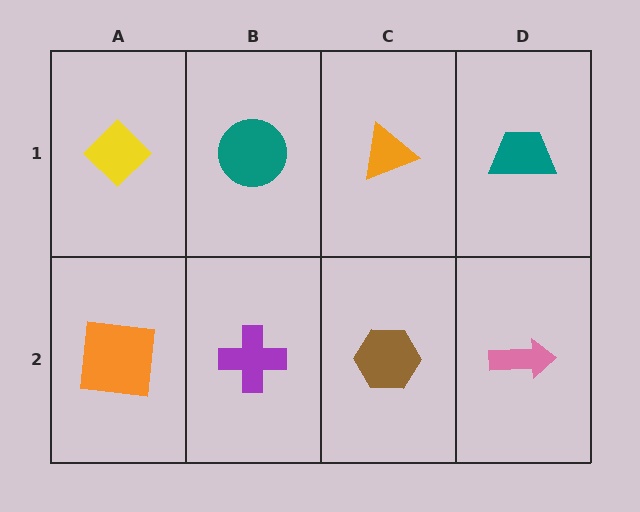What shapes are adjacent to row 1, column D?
A pink arrow (row 2, column D), an orange triangle (row 1, column C).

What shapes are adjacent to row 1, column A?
An orange square (row 2, column A), a teal circle (row 1, column B).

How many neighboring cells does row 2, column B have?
3.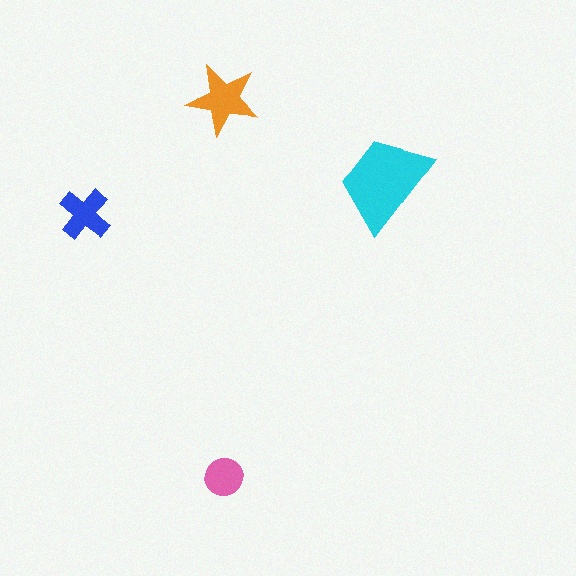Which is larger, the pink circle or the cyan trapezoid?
The cyan trapezoid.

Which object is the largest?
The cyan trapezoid.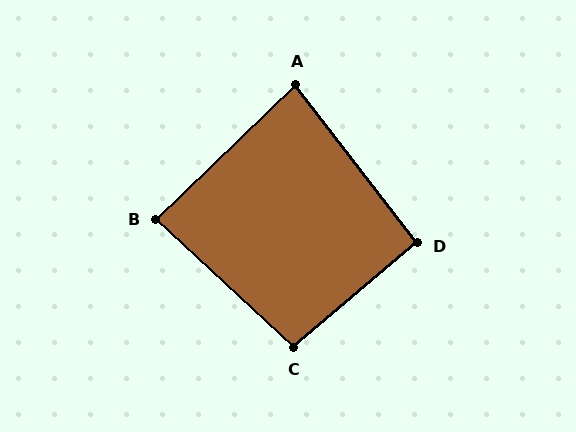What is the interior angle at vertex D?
Approximately 93 degrees (approximately right).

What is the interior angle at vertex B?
Approximately 87 degrees (approximately right).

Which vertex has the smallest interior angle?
A, at approximately 84 degrees.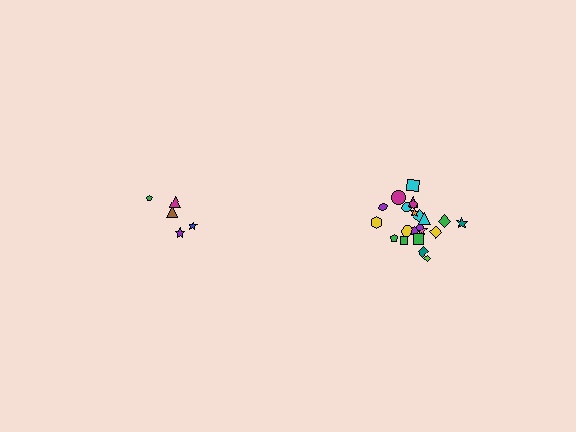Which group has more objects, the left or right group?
The right group.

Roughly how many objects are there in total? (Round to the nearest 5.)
Roughly 25 objects in total.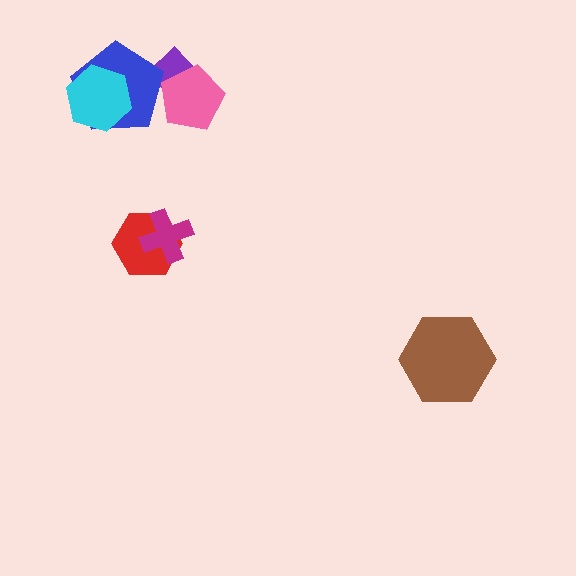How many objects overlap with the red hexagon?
1 object overlaps with the red hexagon.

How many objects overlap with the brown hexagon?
0 objects overlap with the brown hexagon.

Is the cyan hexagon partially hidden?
No, no other shape covers it.